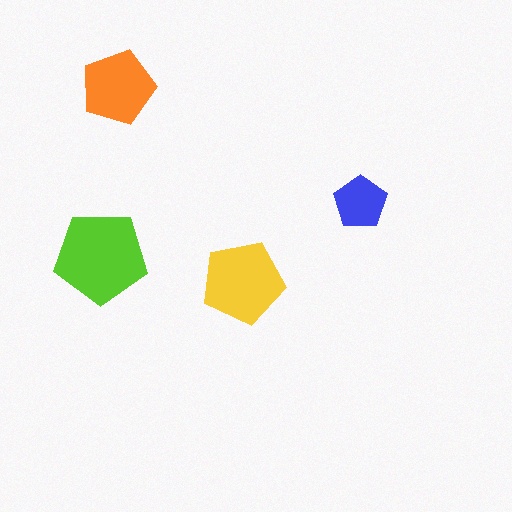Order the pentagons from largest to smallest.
the lime one, the yellow one, the orange one, the blue one.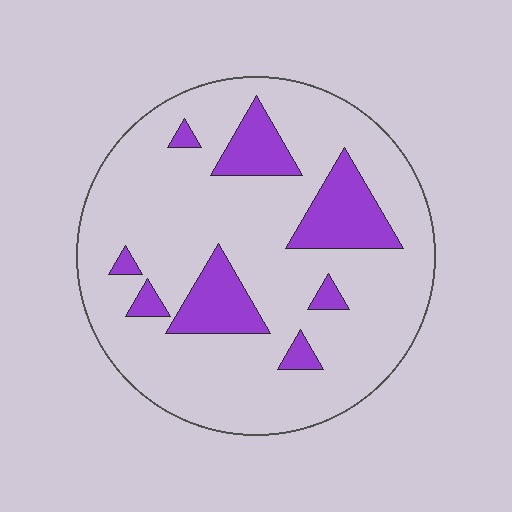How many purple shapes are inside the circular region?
8.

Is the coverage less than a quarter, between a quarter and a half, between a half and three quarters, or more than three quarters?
Less than a quarter.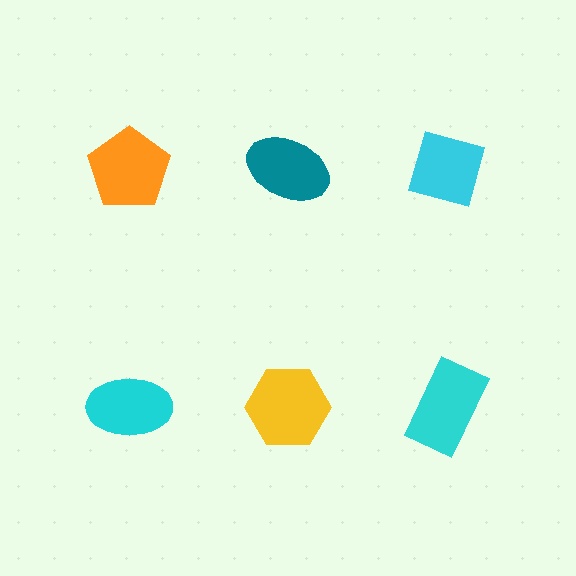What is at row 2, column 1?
A cyan ellipse.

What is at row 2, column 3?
A cyan rectangle.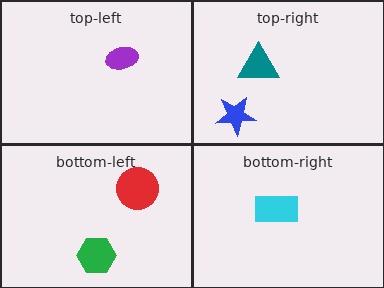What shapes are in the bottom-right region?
The cyan rectangle.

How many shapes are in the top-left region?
1.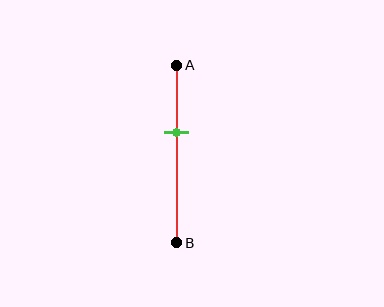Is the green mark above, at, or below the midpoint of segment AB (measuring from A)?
The green mark is above the midpoint of segment AB.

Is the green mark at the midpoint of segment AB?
No, the mark is at about 40% from A, not at the 50% midpoint.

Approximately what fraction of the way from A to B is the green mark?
The green mark is approximately 40% of the way from A to B.